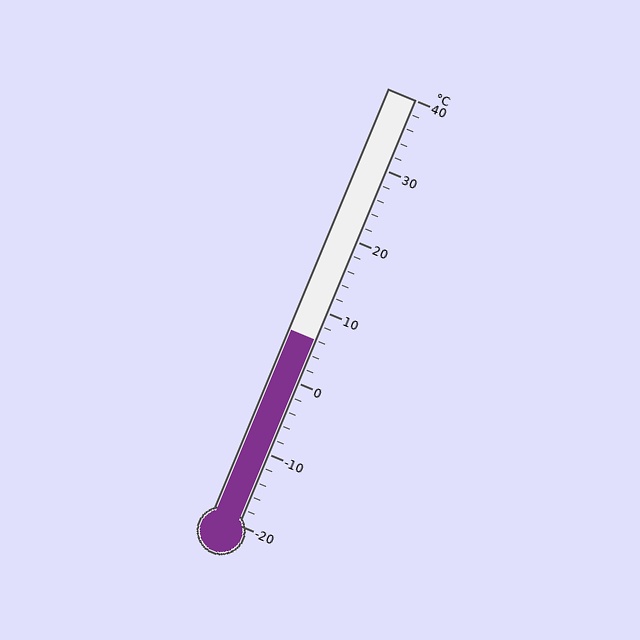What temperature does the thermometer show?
The thermometer shows approximately 6°C.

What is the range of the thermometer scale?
The thermometer scale ranges from -20°C to 40°C.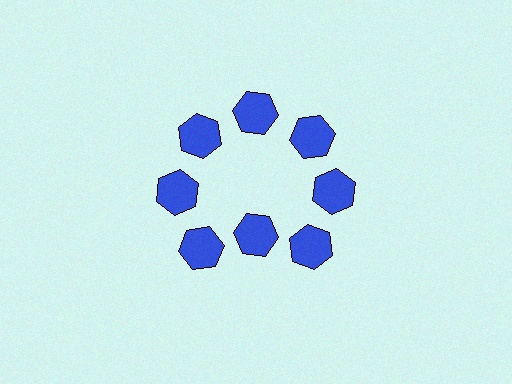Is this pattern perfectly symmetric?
No. The 8 blue hexagons are arranged in a ring, but one element near the 6 o'clock position is pulled inward toward the center, breaking the 8-fold rotational symmetry.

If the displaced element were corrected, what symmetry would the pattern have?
It would have 8-fold rotational symmetry — the pattern would map onto itself every 45 degrees.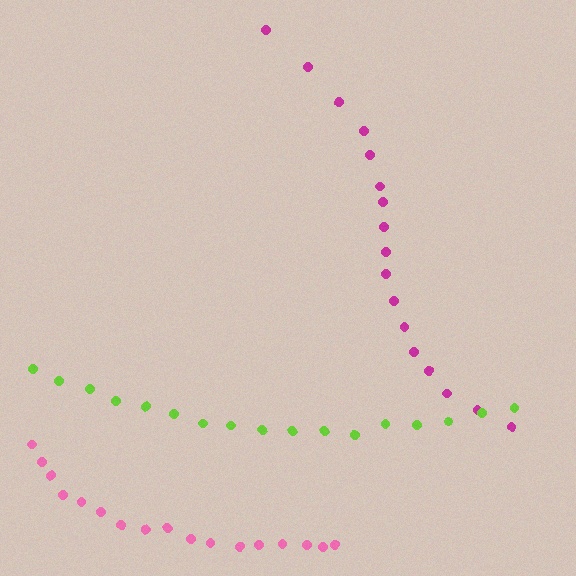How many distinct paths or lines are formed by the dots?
There are 3 distinct paths.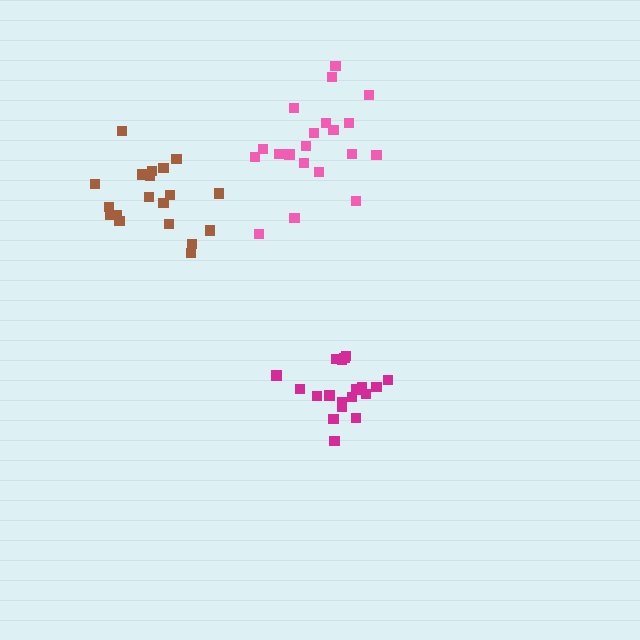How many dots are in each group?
Group 1: 19 dots, Group 2: 19 dots, Group 3: 20 dots (58 total).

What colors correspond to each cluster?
The clusters are colored: magenta, brown, pink.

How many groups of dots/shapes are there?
There are 3 groups.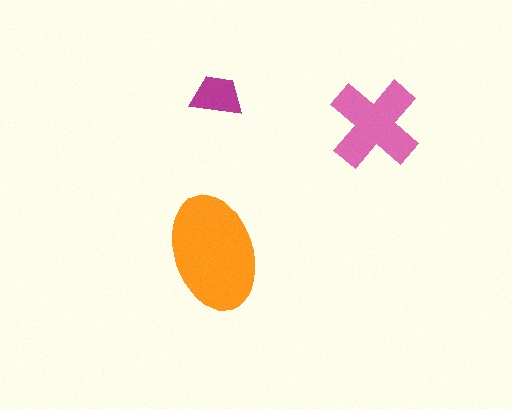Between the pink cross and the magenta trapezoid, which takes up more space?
The pink cross.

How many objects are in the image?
There are 3 objects in the image.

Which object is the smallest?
The magenta trapezoid.